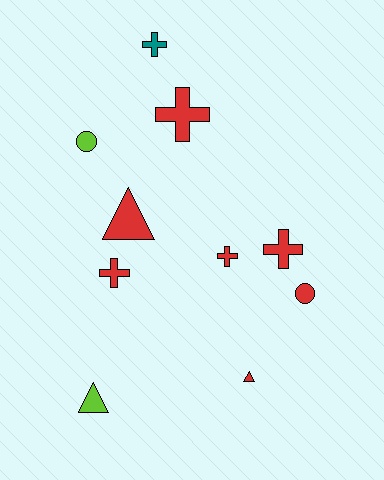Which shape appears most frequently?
Cross, with 5 objects.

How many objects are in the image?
There are 10 objects.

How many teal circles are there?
There are no teal circles.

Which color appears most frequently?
Red, with 7 objects.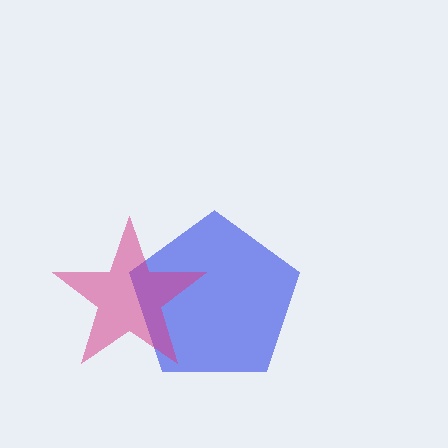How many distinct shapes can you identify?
There are 2 distinct shapes: a blue pentagon, a magenta star.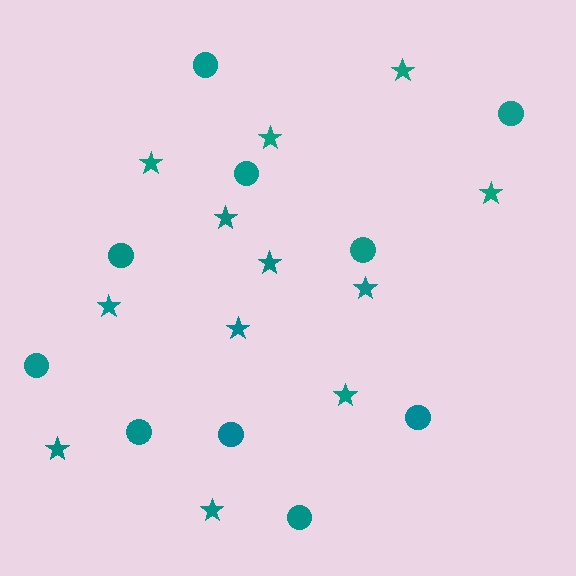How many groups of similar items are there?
There are 2 groups: one group of stars (12) and one group of circles (10).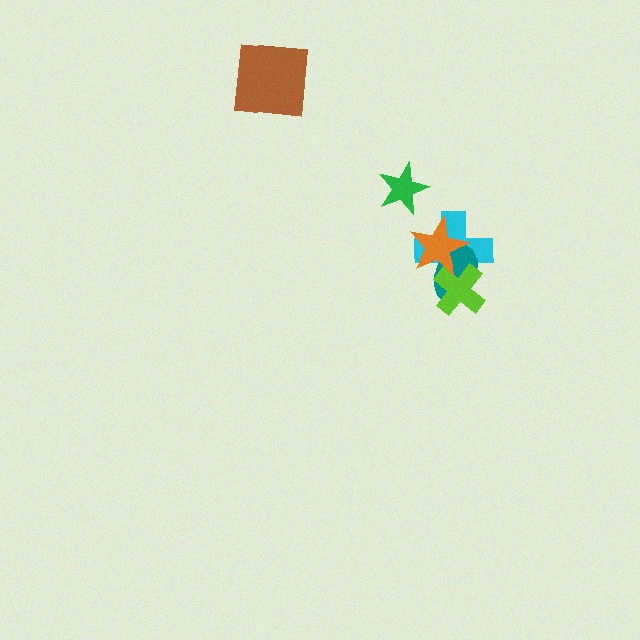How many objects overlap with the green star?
0 objects overlap with the green star.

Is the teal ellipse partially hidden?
Yes, it is partially covered by another shape.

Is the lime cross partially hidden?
Yes, it is partially covered by another shape.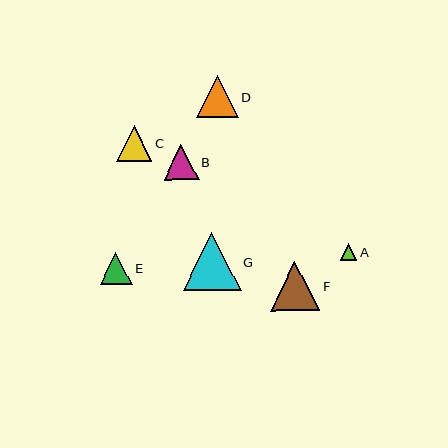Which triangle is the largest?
Triangle G is the largest with a size of approximately 58 pixels.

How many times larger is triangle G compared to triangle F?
Triangle G is approximately 1.2 times the size of triangle F.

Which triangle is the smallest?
Triangle A is the smallest with a size of approximately 16 pixels.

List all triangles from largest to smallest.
From largest to smallest: G, F, D, C, B, E, A.